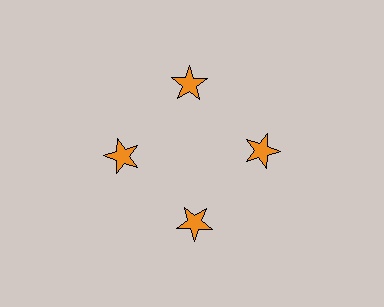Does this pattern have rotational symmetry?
Yes, this pattern has 4-fold rotational symmetry. It looks the same after rotating 90 degrees around the center.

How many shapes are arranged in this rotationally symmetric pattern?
There are 4 shapes, arranged in 4 groups of 1.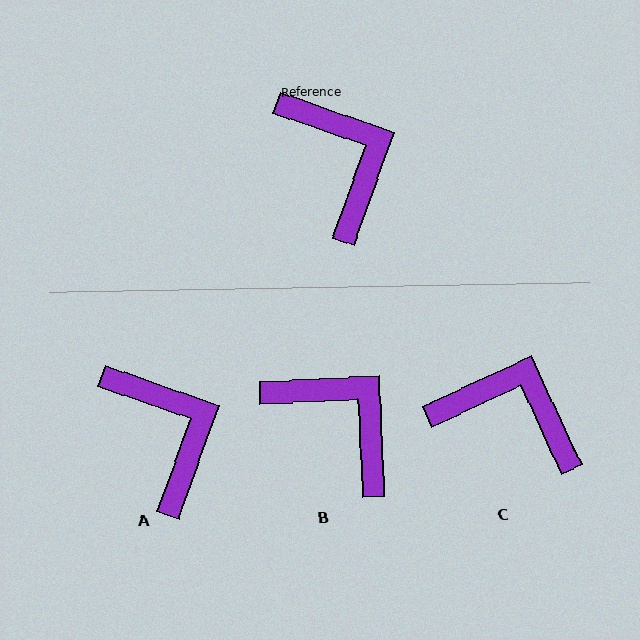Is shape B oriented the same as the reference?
No, it is off by about 22 degrees.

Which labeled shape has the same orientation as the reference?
A.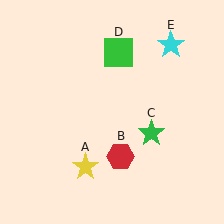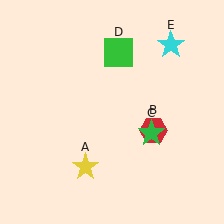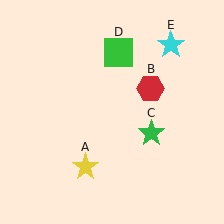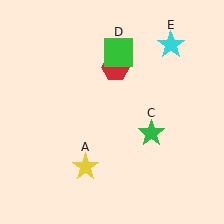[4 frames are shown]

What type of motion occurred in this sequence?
The red hexagon (object B) rotated counterclockwise around the center of the scene.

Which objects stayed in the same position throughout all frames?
Yellow star (object A) and green star (object C) and green square (object D) and cyan star (object E) remained stationary.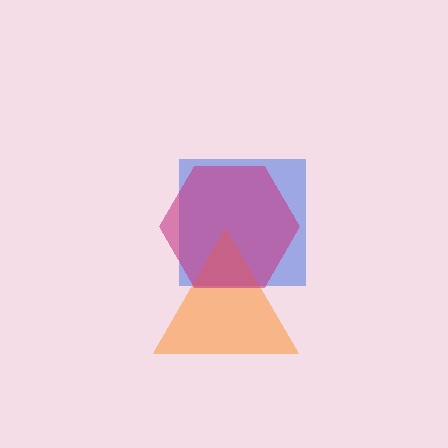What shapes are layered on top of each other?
The layered shapes are: a blue square, an orange triangle, a magenta hexagon.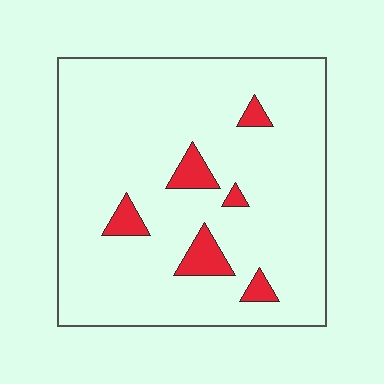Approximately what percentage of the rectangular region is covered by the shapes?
Approximately 10%.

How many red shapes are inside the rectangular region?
6.